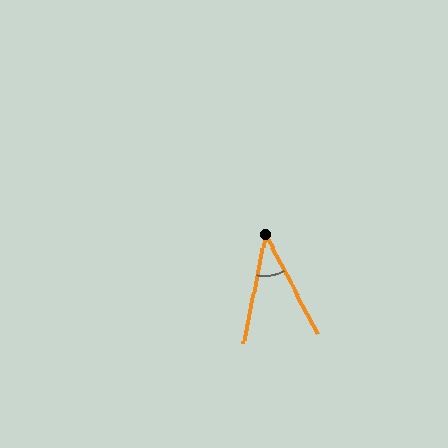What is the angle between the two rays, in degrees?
Approximately 39 degrees.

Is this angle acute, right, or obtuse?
It is acute.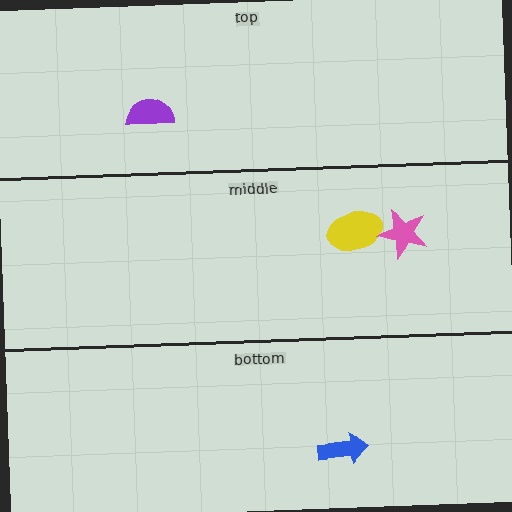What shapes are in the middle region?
The yellow ellipse, the pink star.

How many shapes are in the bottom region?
1.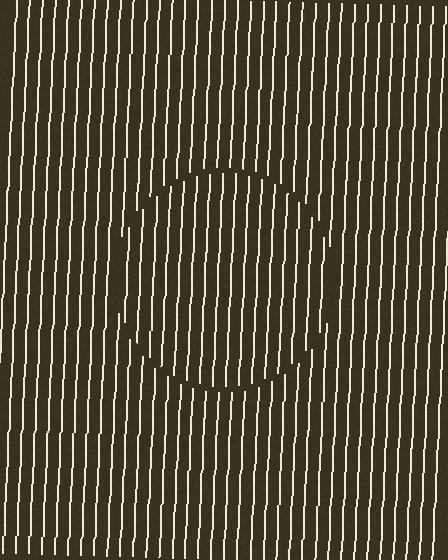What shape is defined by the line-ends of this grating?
An illusory circle. The interior of the shape contains the same grating, shifted by half a period — the contour is defined by the phase discontinuity where line-ends from the inner and outer gratings abut.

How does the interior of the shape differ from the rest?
The interior of the shape contains the same grating, shifted by half a period — the contour is defined by the phase discontinuity where line-ends from the inner and outer gratings abut.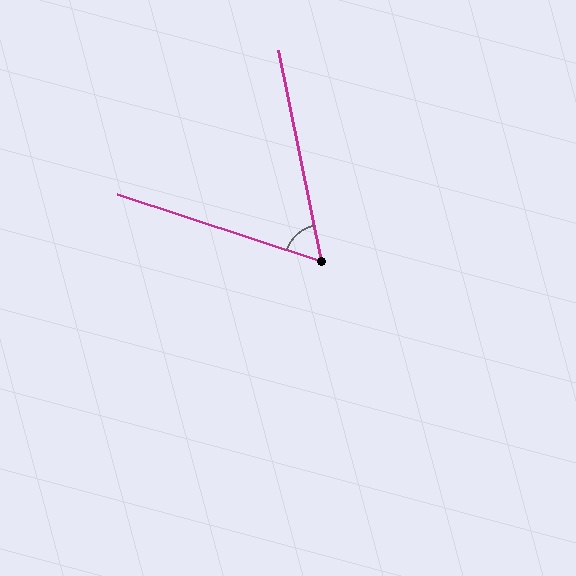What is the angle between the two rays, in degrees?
Approximately 60 degrees.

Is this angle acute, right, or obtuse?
It is acute.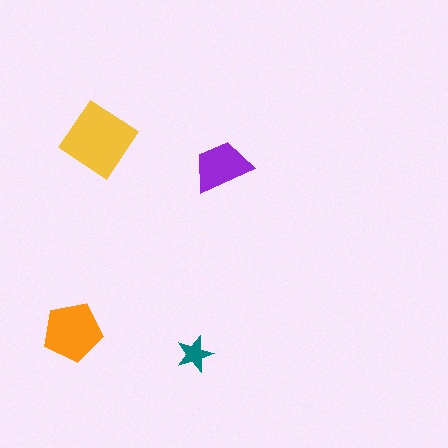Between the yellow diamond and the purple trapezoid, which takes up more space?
The yellow diamond.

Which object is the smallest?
The teal star.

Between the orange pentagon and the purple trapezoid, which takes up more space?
The orange pentagon.